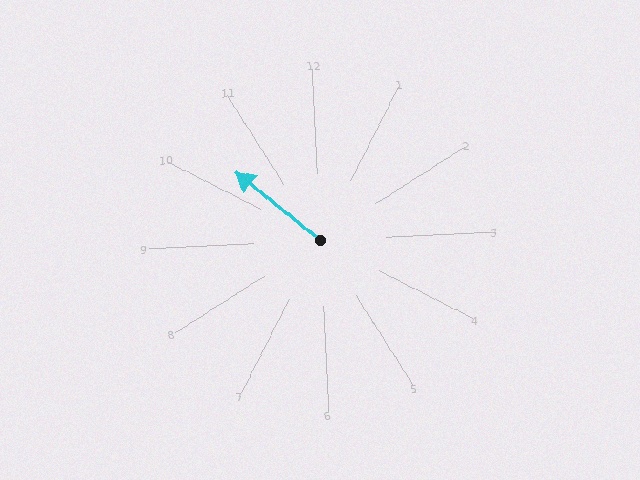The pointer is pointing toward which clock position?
Roughly 10 o'clock.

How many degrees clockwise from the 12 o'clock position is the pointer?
Approximately 312 degrees.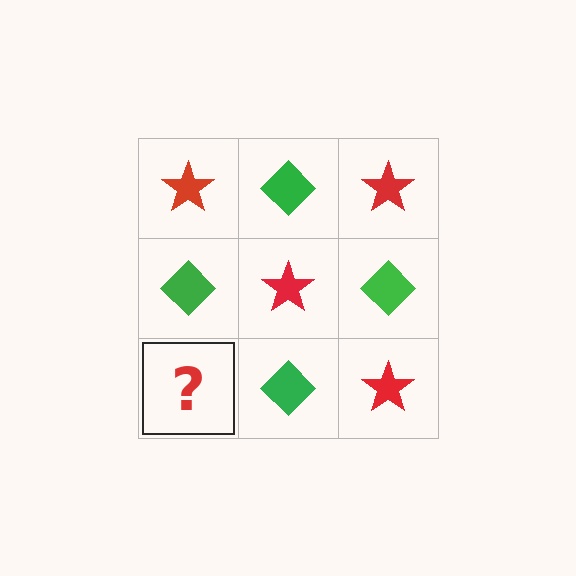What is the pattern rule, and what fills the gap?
The rule is that it alternates red star and green diamond in a checkerboard pattern. The gap should be filled with a red star.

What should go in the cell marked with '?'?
The missing cell should contain a red star.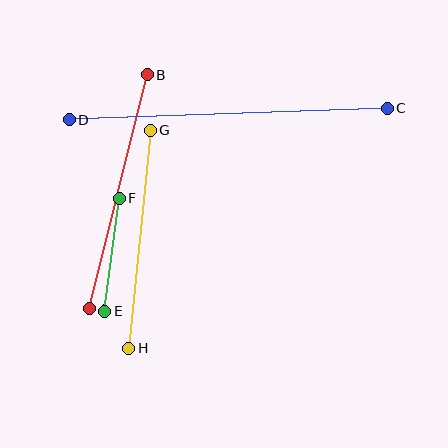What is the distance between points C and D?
The distance is approximately 318 pixels.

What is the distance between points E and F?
The distance is approximately 114 pixels.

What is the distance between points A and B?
The distance is approximately 241 pixels.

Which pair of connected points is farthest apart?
Points C and D are farthest apart.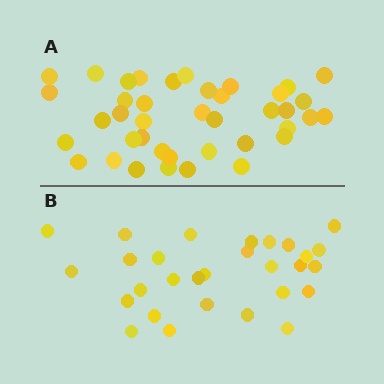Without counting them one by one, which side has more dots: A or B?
Region A (the top region) has more dots.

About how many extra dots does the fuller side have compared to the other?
Region A has roughly 12 or so more dots than region B.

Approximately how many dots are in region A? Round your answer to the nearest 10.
About 40 dots.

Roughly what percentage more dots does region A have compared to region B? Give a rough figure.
About 40% more.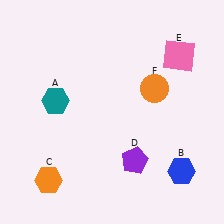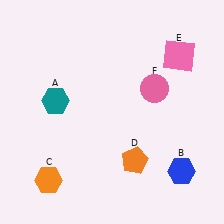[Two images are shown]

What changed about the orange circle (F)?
In Image 1, F is orange. In Image 2, it changed to pink.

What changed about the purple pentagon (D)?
In Image 1, D is purple. In Image 2, it changed to orange.